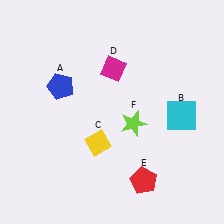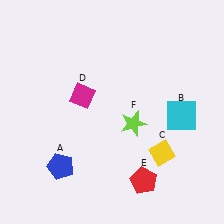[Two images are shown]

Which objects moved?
The objects that moved are: the blue pentagon (A), the yellow diamond (C), the magenta diamond (D).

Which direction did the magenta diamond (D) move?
The magenta diamond (D) moved left.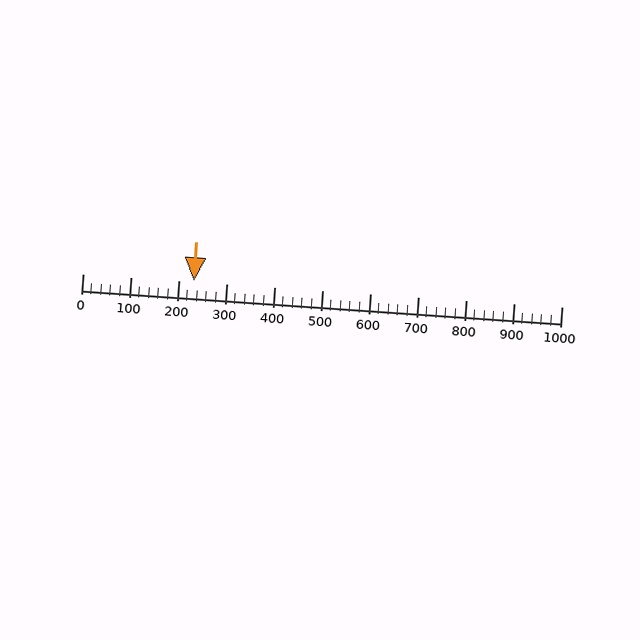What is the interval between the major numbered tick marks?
The major tick marks are spaced 100 units apart.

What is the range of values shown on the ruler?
The ruler shows values from 0 to 1000.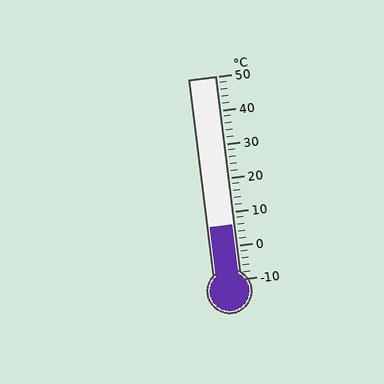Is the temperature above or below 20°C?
The temperature is below 20°C.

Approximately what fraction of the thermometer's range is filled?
The thermometer is filled to approximately 25% of its range.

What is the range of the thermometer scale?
The thermometer scale ranges from -10°C to 50°C.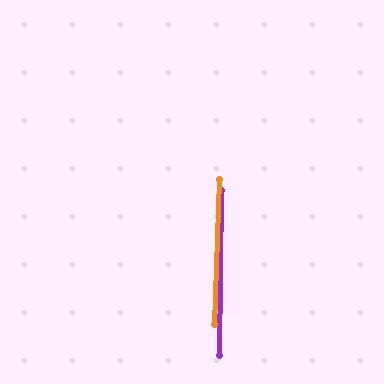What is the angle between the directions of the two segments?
Approximately 1 degree.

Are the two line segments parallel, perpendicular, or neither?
Parallel — their directions differ by only 1.3°.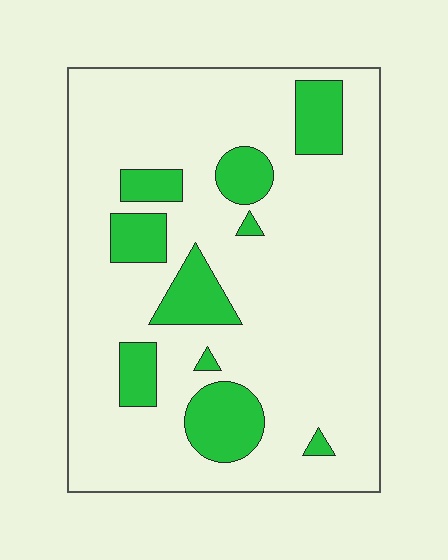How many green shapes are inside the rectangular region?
10.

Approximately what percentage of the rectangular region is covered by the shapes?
Approximately 20%.